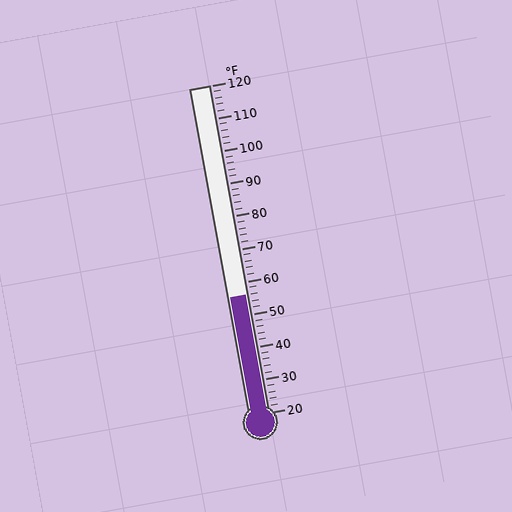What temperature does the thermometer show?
The thermometer shows approximately 56°F.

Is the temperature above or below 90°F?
The temperature is below 90°F.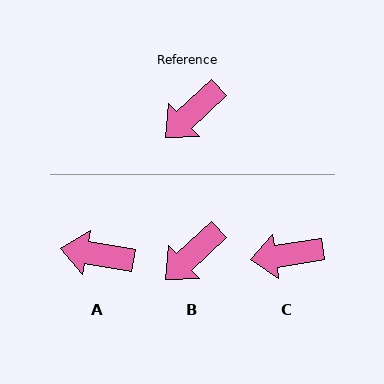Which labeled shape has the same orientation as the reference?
B.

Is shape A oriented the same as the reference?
No, it is off by about 53 degrees.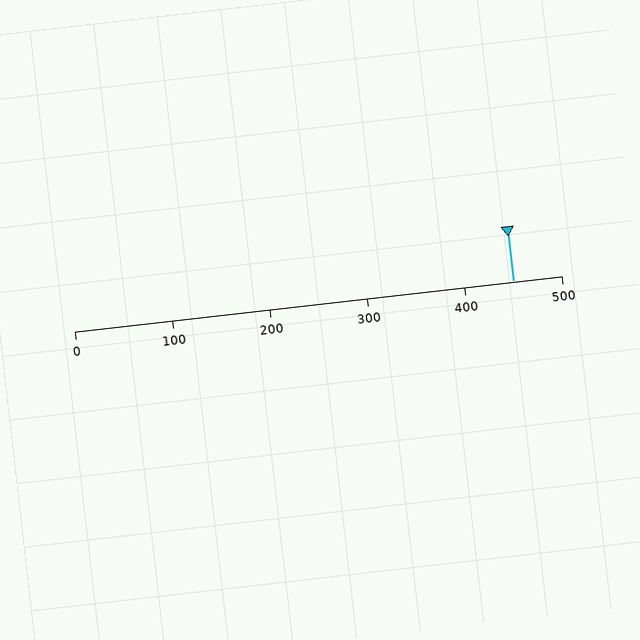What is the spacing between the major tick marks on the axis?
The major ticks are spaced 100 apart.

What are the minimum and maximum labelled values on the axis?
The axis runs from 0 to 500.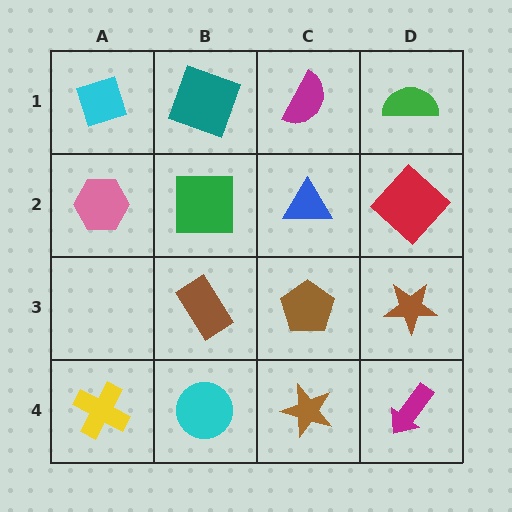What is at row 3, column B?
A brown rectangle.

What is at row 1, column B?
A teal square.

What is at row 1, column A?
A cyan diamond.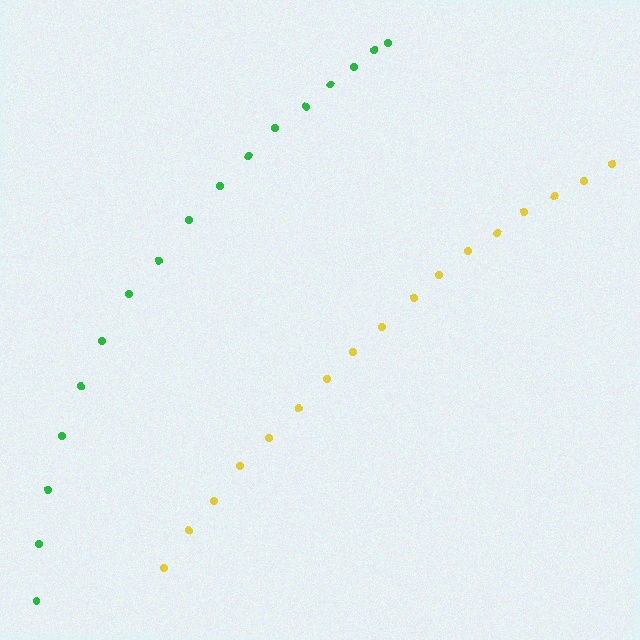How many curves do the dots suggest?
There are 2 distinct paths.